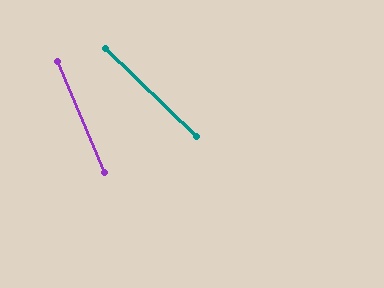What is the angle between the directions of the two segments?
Approximately 22 degrees.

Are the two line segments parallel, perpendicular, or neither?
Neither parallel nor perpendicular — they differ by about 22°.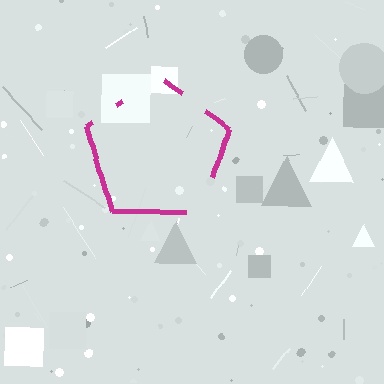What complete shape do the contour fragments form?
The contour fragments form a pentagon.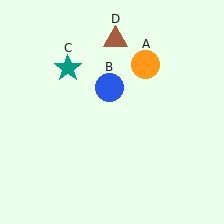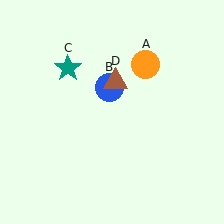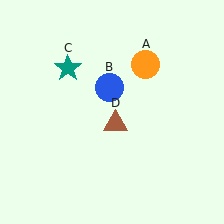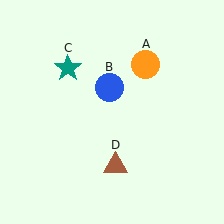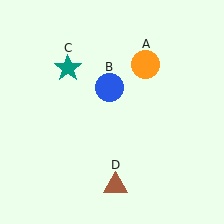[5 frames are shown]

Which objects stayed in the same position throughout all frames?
Orange circle (object A) and blue circle (object B) and teal star (object C) remained stationary.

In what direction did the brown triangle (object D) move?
The brown triangle (object D) moved down.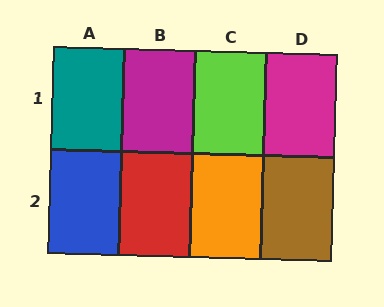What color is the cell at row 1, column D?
Magenta.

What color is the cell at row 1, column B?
Magenta.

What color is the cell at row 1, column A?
Teal.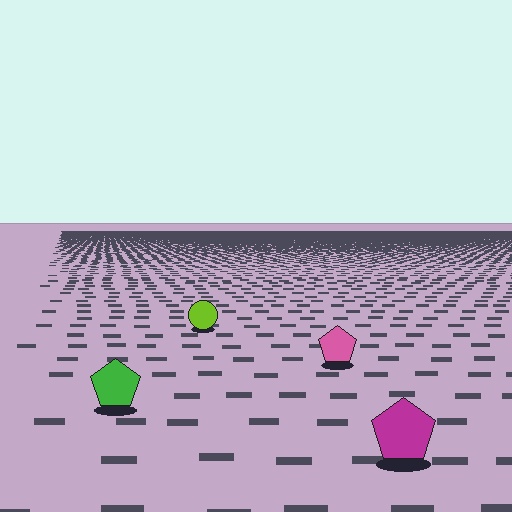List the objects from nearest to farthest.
From nearest to farthest: the magenta pentagon, the green pentagon, the pink pentagon, the lime circle.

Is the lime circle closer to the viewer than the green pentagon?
No. The green pentagon is closer — you can tell from the texture gradient: the ground texture is coarser near it.